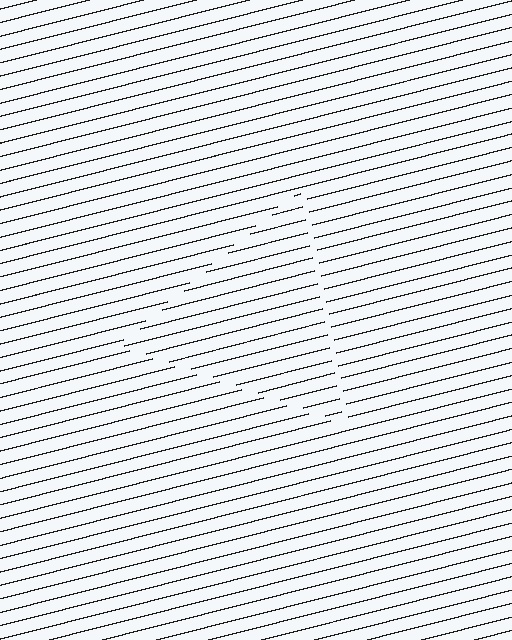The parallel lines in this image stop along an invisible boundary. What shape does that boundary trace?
An illusory triangle. The interior of the shape contains the same grating, shifted by half a period — the contour is defined by the phase discontinuity where line-ends from the inner and outer gratings abut.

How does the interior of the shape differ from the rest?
The interior of the shape contains the same grating, shifted by half a period — the contour is defined by the phase discontinuity where line-ends from the inner and outer gratings abut.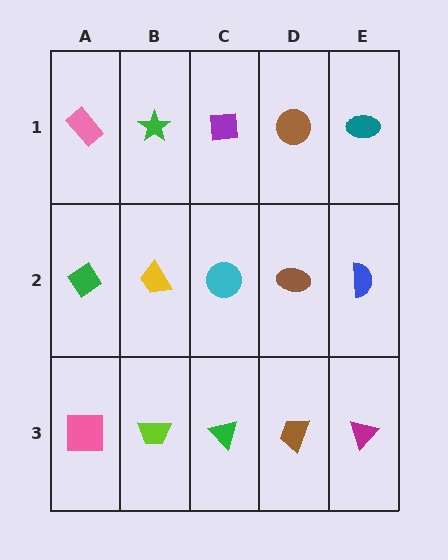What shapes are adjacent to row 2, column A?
A pink rectangle (row 1, column A), a pink square (row 3, column A), a yellow trapezoid (row 2, column B).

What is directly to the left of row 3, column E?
A brown trapezoid.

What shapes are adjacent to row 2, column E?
A teal ellipse (row 1, column E), a magenta triangle (row 3, column E), a brown ellipse (row 2, column D).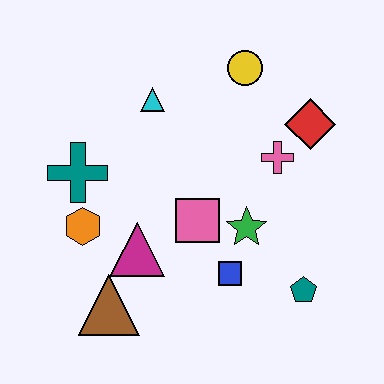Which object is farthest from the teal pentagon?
The teal cross is farthest from the teal pentagon.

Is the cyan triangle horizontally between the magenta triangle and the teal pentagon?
Yes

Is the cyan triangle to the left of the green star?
Yes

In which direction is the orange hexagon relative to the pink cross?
The orange hexagon is to the left of the pink cross.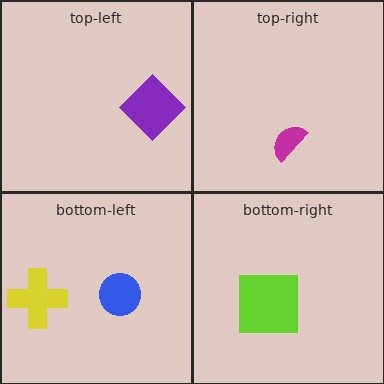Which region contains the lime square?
The bottom-right region.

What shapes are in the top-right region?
The magenta semicircle.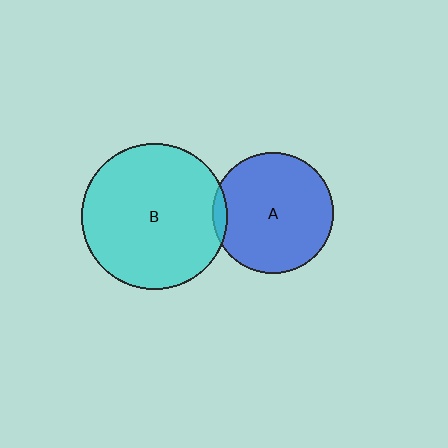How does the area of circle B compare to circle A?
Approximately 1.5 times.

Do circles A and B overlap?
Yes.